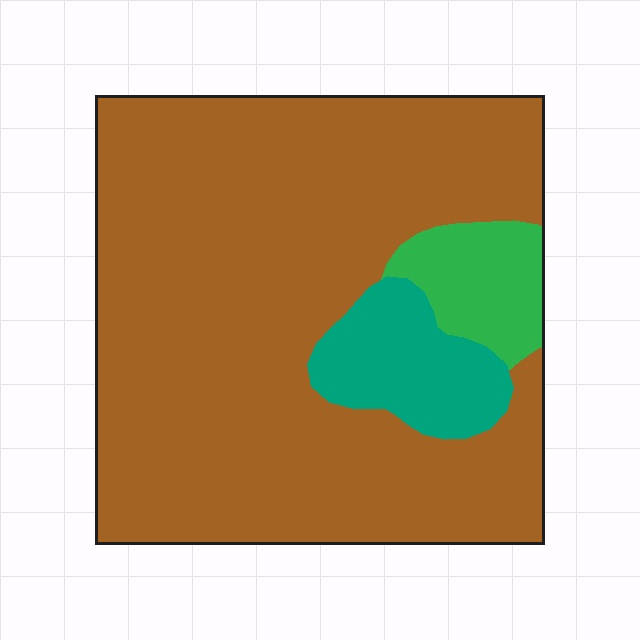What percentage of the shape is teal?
Teal takes up about one tenth (1/10) of the shape.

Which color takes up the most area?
Brown, at roughly 80%.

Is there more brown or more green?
Brown.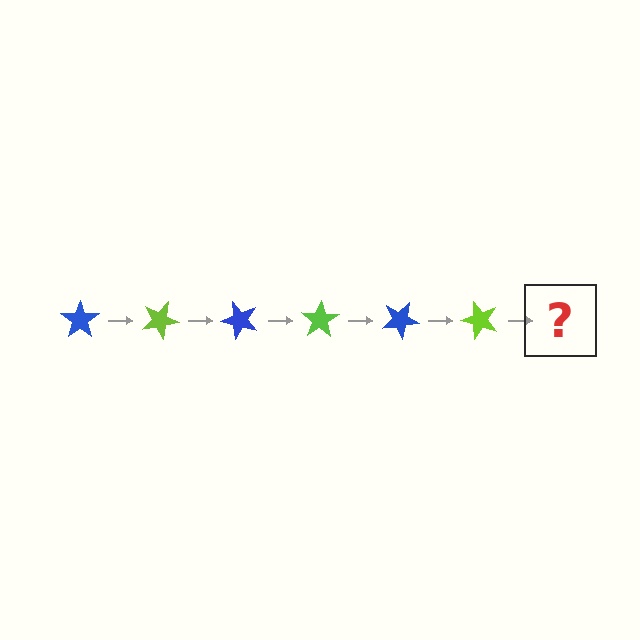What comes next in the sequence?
The next element should be a blue star, rotated 150 degrees from the start.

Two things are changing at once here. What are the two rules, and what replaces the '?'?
The two rules are that it rotates 25 degrees each step and the color cycles through blue and lime. The '?' should be a blue star, rotated 150 degrees from the start.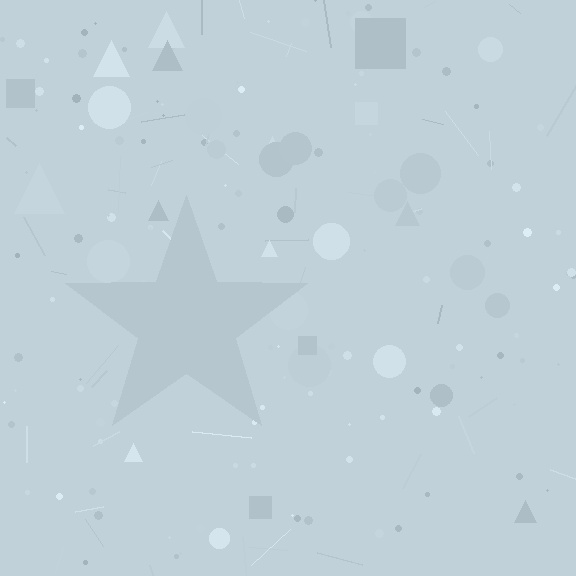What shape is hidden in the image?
A star is hidden in the image.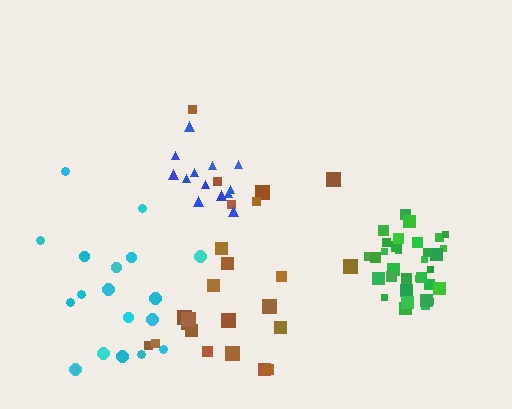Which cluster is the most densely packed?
Green.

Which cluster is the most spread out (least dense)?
Cyan.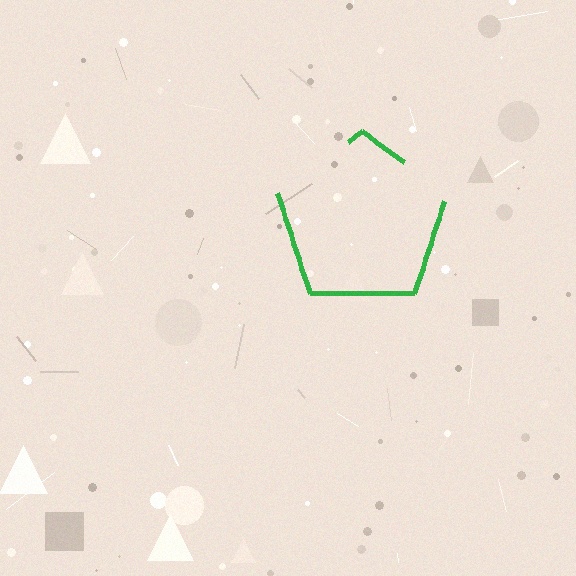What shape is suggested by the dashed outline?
The dashed outline suggests a pentagon.